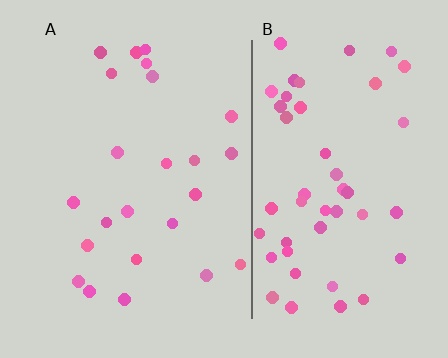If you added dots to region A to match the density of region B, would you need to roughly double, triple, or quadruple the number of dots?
Approximately double.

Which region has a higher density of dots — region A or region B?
B (the right).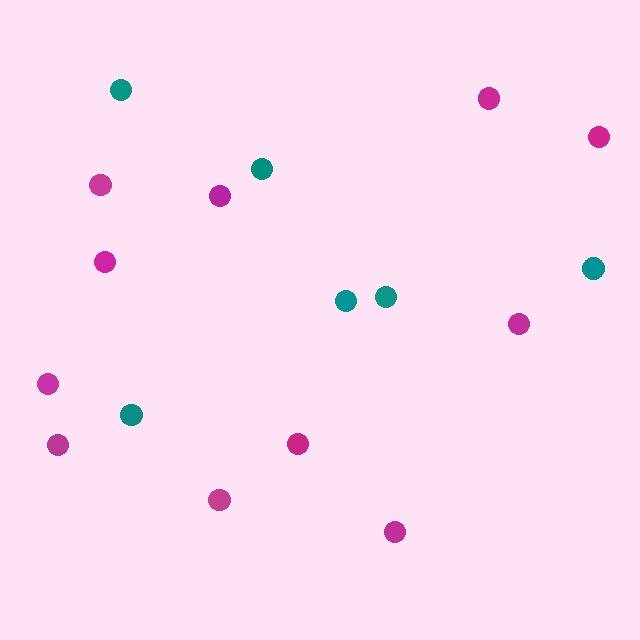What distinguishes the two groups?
There are 2 groups: one group of teal circles (6) and one group of magenta circles (11).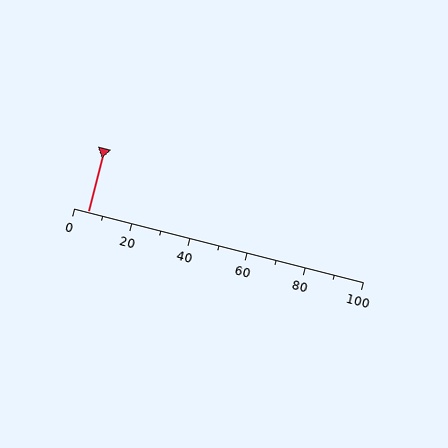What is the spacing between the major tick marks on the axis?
The major ticks are spaced 20 apart.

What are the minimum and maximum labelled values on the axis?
The axis runs from 0 to 100.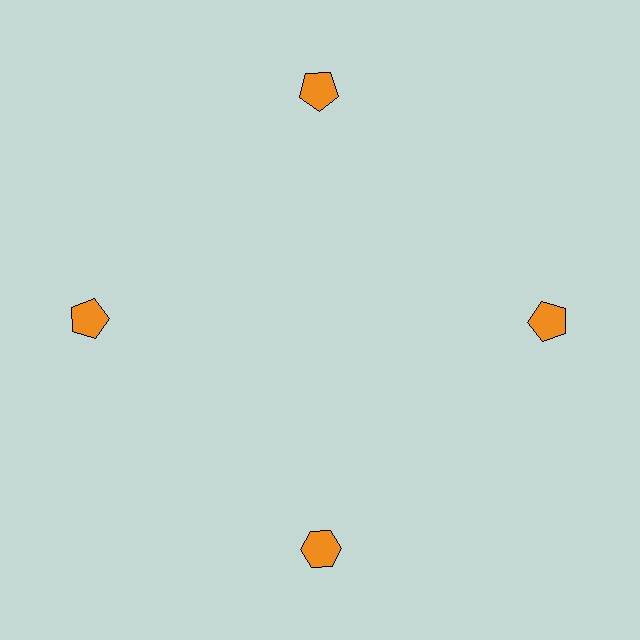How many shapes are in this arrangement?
There are 4 shapes arranged in a ring pattern.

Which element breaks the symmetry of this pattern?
The orange hexagon at roughly the 6 o'clock position breaks the symmetry. All other shapes are orange pentagons.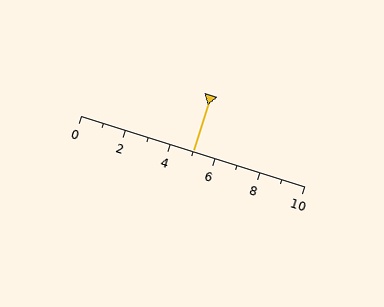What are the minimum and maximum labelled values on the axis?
The axis runs from 0 to 10.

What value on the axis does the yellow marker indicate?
The marker indicates approximately 5.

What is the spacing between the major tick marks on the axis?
The major ticks are spaced 2 apart.